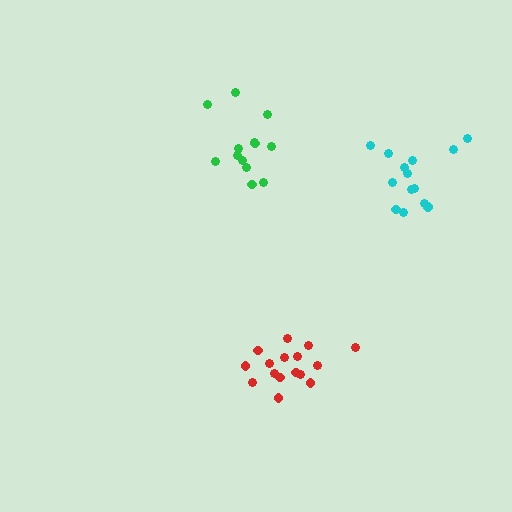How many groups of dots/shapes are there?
There are 3 groups.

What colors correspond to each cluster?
The clusters are colored: cyan, red, green.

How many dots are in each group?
Group 1: 14 dots, Group 2: 16 dots, Group 3: 13 dots (43 total).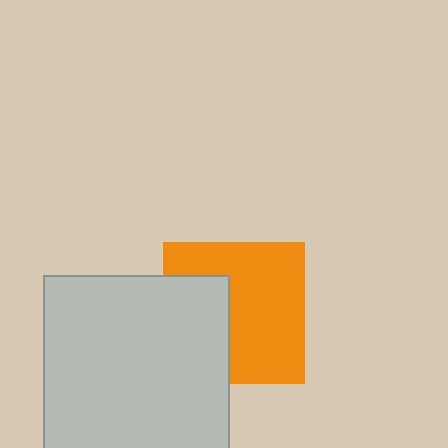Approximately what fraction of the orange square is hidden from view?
Roughly 35% of the orange square is hidden behind the light gray square.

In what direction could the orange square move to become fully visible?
The orange square could move right. That would shift it out from behind the light gray square entirely.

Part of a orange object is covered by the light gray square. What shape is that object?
It is a square.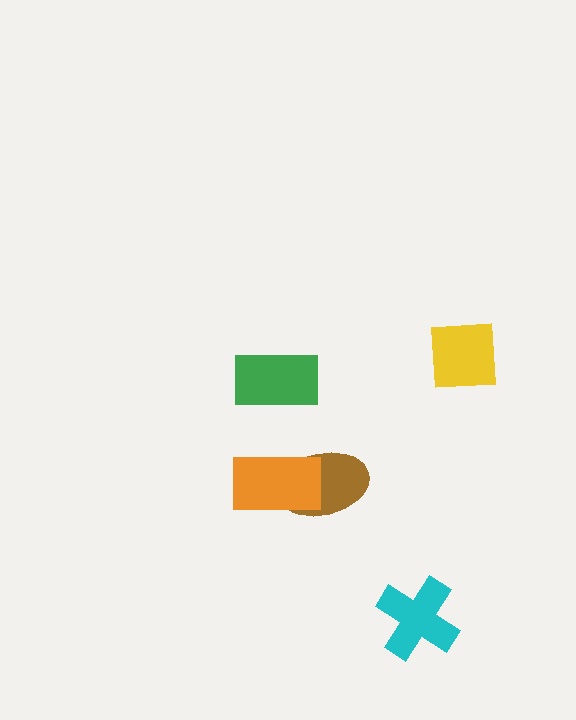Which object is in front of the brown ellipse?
The orange rectangle is in front of the brown ellipse.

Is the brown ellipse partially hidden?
Yes, it is partially covered by another shape.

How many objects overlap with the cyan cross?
0 objects overlap with the cyan cross.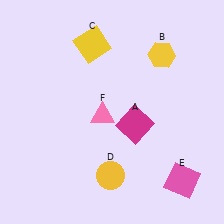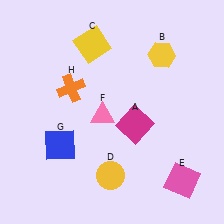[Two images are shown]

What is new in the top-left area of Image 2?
An orange cross (H) was added in the top-left area of Image 2.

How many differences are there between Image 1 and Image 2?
There are 2 differences between the two images.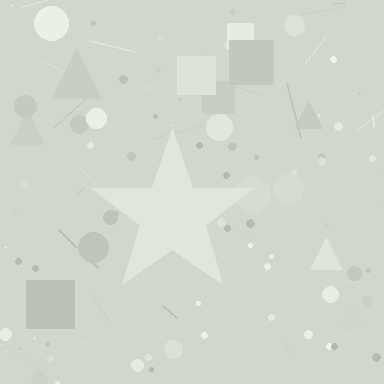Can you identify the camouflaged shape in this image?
The camouflaged shape is a star.